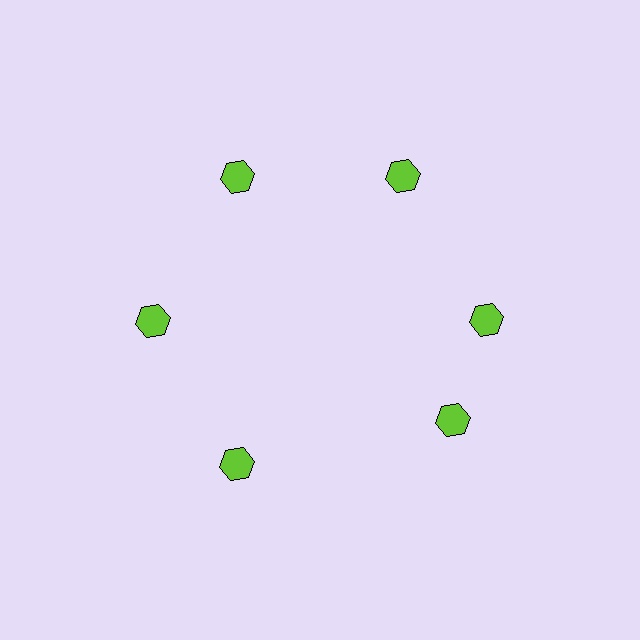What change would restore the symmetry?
The symmetry would be restored by rotating it back into even spacing with its neighbors so that all 6 hexagons sit at equal angles and equal distance from the center.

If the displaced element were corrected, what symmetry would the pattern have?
It would have 6-fold rotational symmetry — the pattern would map onto itself every 60 degrees.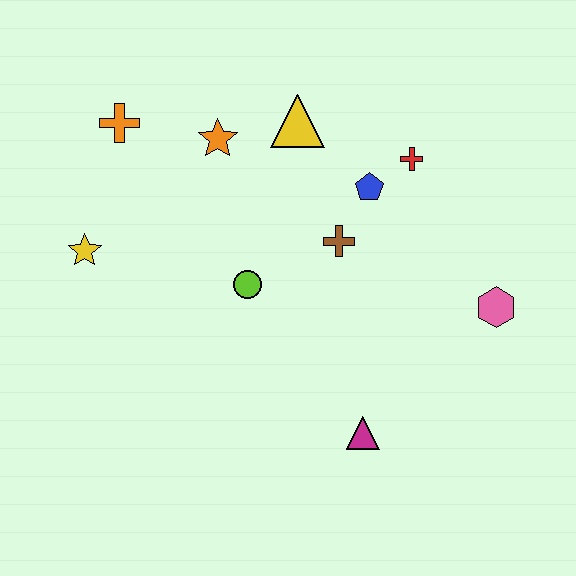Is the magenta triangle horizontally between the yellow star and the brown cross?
No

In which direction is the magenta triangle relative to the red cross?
The magenta triangle is below the red cross.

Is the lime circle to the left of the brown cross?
Yes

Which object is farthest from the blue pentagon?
The yellow star is farthest from the blue pentagon.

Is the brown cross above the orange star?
No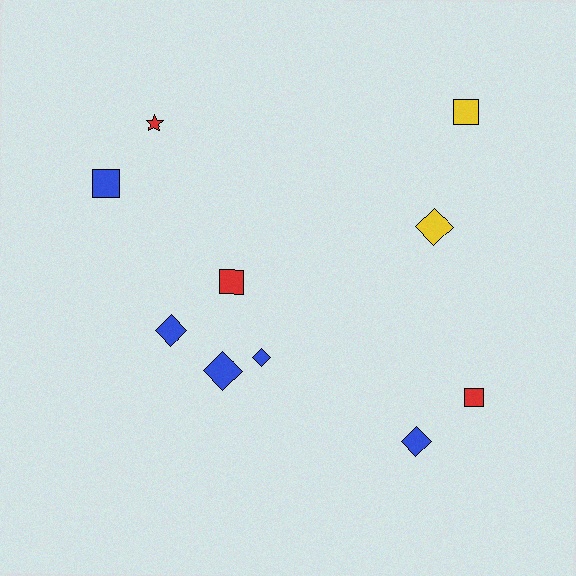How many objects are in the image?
There are 10 objects.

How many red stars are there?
There is 1 red star.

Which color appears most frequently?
Blue, with 5 objects.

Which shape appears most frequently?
Diamond, with 5 objects.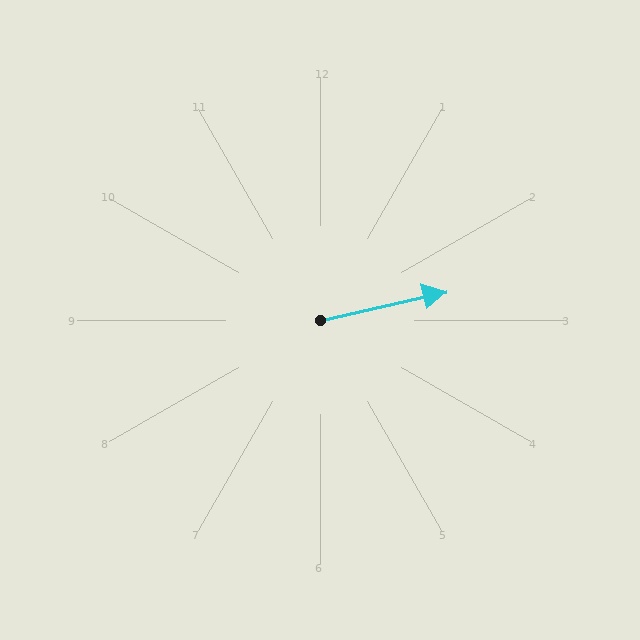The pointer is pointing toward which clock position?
Roughly 3 o'clock.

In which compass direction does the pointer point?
East.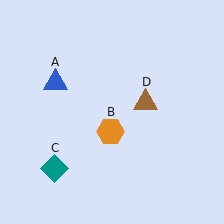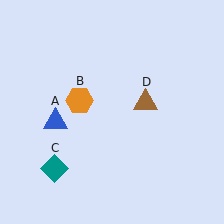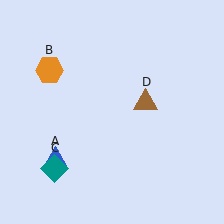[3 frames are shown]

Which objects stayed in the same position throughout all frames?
Teal diamond (object C) and brown triangle (object D) remained stationary.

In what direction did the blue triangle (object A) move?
The blue triangle (object A) moved down.